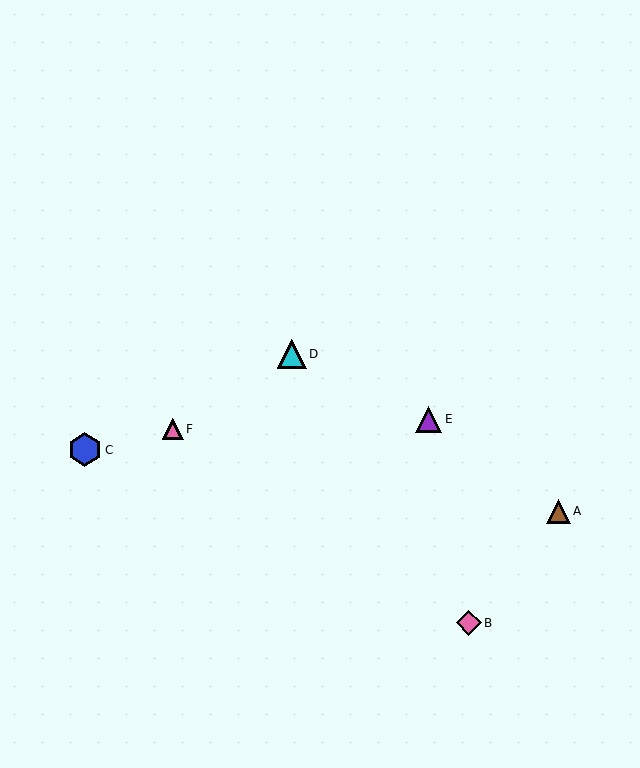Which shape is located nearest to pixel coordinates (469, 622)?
The pink diamond (labeled B) at (469, 623) is nearest to that location.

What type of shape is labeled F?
Shape F is a pink triangle.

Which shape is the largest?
The blue hexagon (labeled C) is the largest.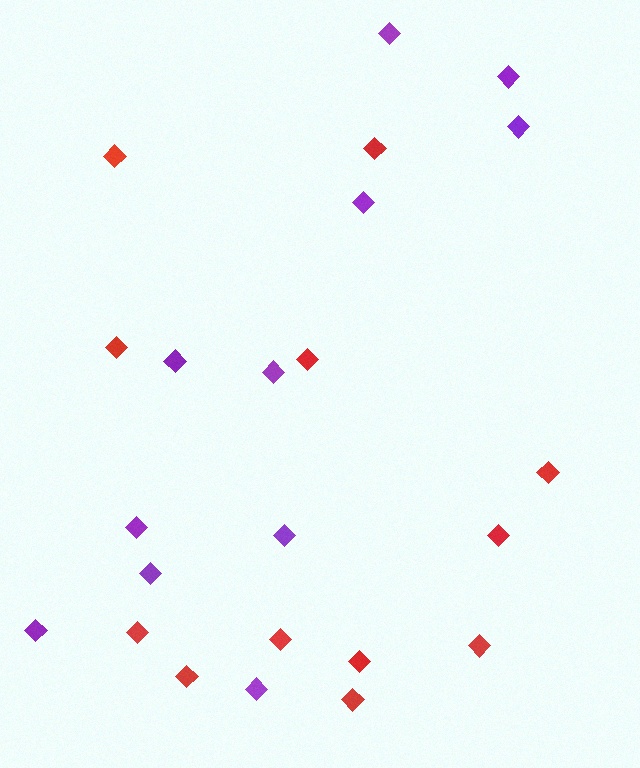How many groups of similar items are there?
There are 2 groups: one group of red diamonds (12) and one group of purple diamonds (11).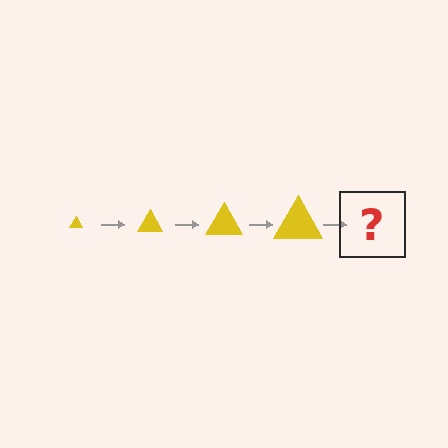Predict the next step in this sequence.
The next step is a yellow triangle, larger than the previous one.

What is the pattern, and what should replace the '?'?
The pattern is that the triangle gets progressively larger each step. The '?' should be a yellow triangle, larger than the previous one.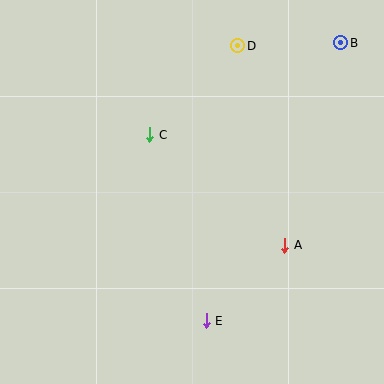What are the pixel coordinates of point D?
Point D is at (238, 46).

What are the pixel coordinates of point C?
Point C is at (150, 135).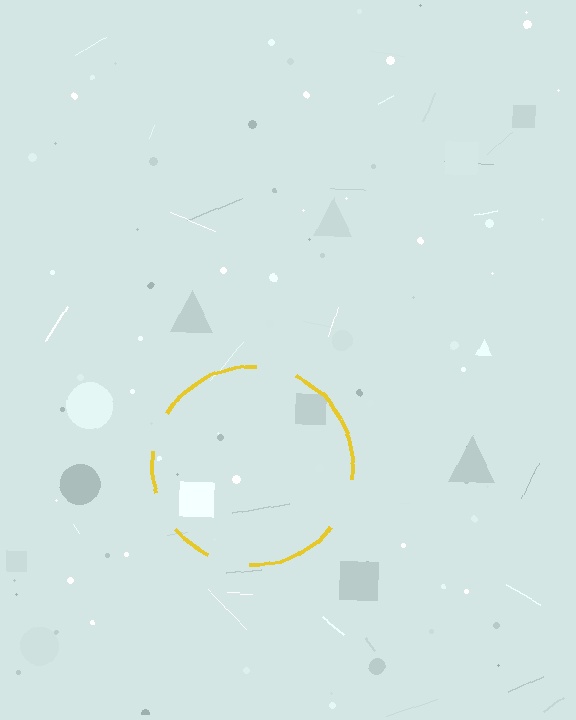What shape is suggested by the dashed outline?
The dashed outline suggests a circle.